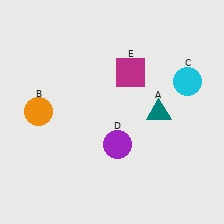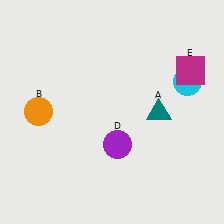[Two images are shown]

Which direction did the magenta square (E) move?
The magenta square (E) moved right.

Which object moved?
The magenta square (E) moved right.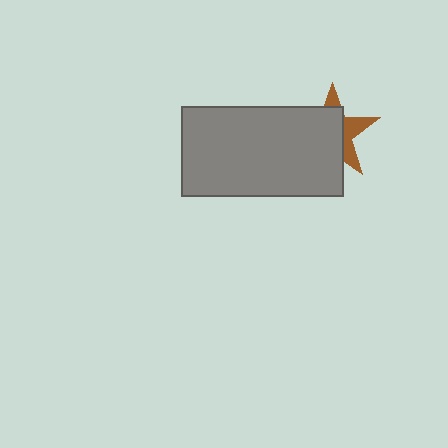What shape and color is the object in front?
The object in front is a gray rectangle.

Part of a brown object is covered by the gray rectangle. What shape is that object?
It is a star.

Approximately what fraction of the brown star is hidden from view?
Roughly 65% of the brown star is hidden behind the gray rectangle.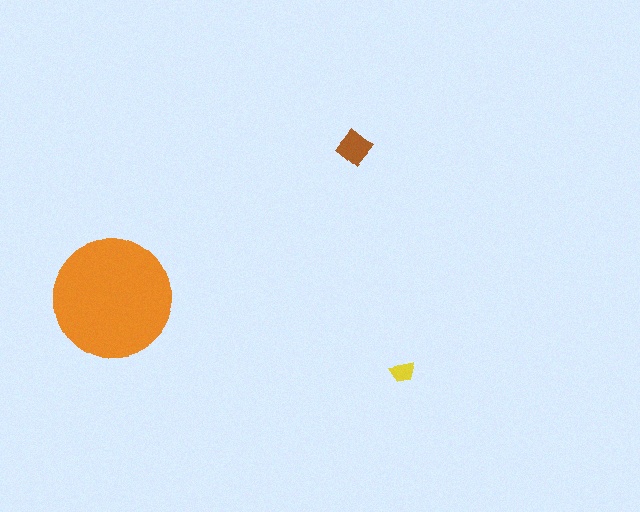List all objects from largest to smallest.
The orange circle, the brown diamond, the yellow trapezoid.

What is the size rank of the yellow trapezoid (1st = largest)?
3rd.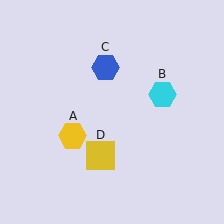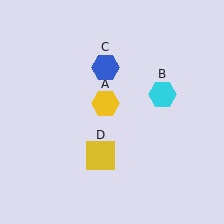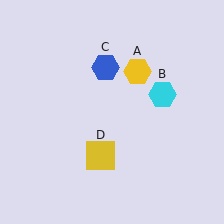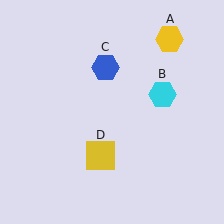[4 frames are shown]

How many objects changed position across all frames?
1 object changed position: yellow hexagon (object A).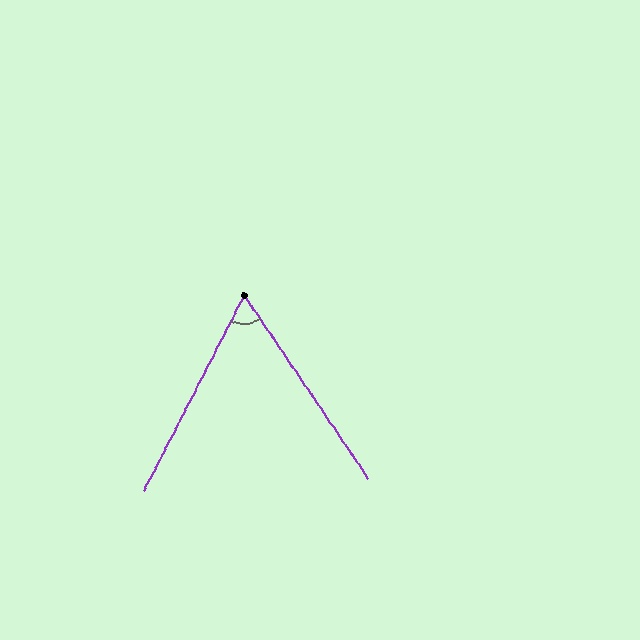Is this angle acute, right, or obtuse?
It is acute.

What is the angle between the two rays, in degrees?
Approximately 61 degrees.